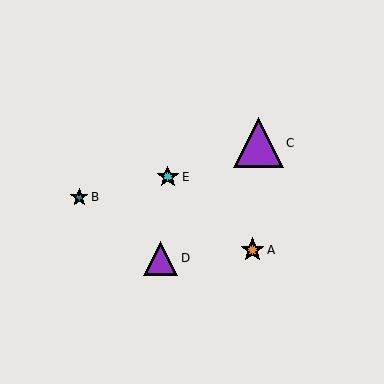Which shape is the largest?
The purple triangle (labeled C) is the largest.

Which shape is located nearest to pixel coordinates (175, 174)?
The cyan star (labeled E) at (168, 177) is nearest to that location.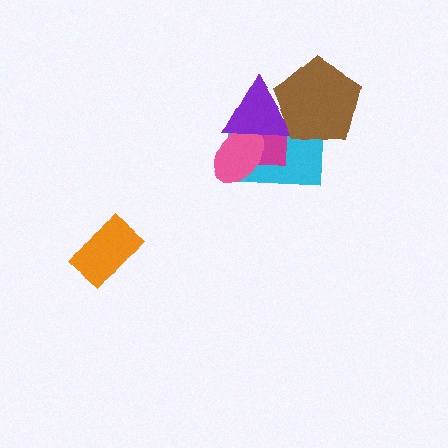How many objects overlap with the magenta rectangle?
3 objects overlap with the magenta rectangle.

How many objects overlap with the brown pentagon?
2 objects overlap with the brown pentagon.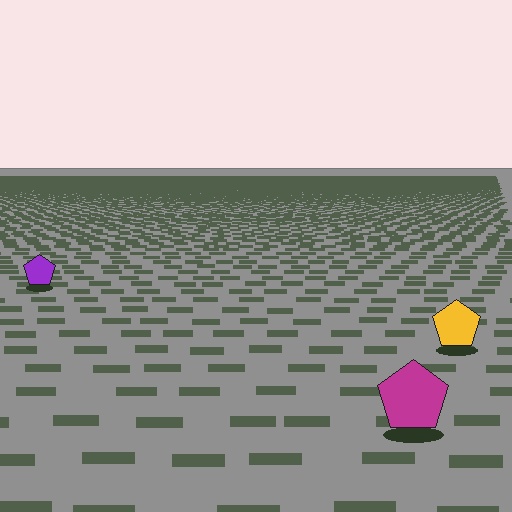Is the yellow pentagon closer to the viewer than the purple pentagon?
Yes. The yellow pentagon is closer — you can tell from the texture gradient: the ground texture is coarser near it.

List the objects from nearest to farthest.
From nearest to farthest: the magenta pentagon, the yellow pentagon, the purple pentagon.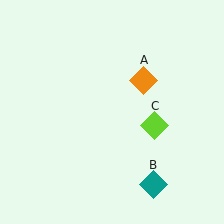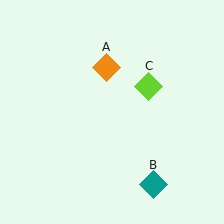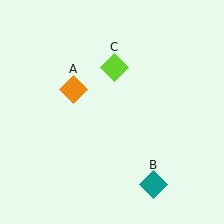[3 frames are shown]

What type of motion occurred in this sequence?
The orange diamond (object A), lime diamond (object C) rotated counterclockwise around the center of the scene.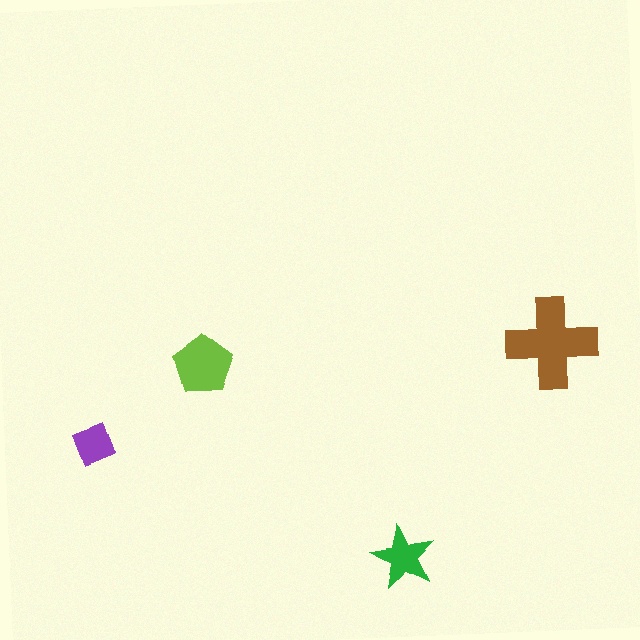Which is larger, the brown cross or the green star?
The brown cross.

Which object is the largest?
The brown cross.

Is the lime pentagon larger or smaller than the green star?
Larger.